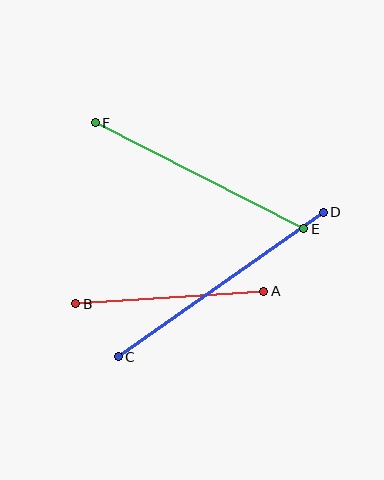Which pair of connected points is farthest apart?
Points C and D are farthest apart.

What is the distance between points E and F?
The distance is approximately 234 pixels.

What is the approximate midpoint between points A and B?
The midpoint is at approximately (170, 297) pixels.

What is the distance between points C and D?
The distance is approximately 251 pixels.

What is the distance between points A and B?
The distance is approximately 188 pixels.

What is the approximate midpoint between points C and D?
The midpoint is at approximately (221, 284) pixels.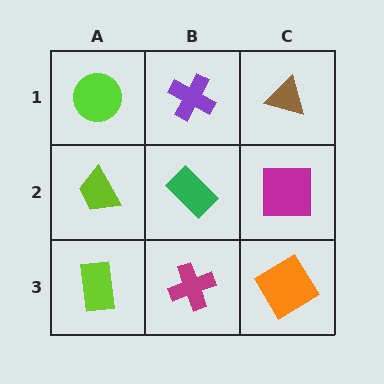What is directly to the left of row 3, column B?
A lime rectangle.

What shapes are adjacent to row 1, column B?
A green rectangle (row 2, column B), a lime circle (row 1, column A), a brown triangle (row 1, column C).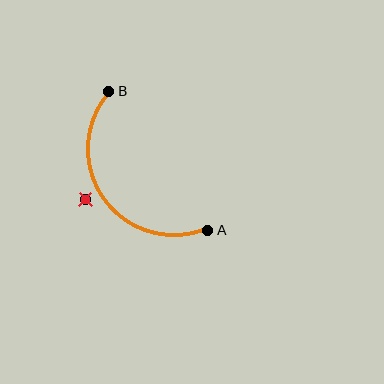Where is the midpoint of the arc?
The arc midpoint is the point on the curve farthest from the straight line joining A and B. It sits below and to the left of that line.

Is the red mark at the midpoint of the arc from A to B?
No — the red mark does not lie on the arc at all. It sits slightly outside the curve.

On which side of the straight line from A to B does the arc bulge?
The arc bulges below and to the left of the straight line connecting A and B.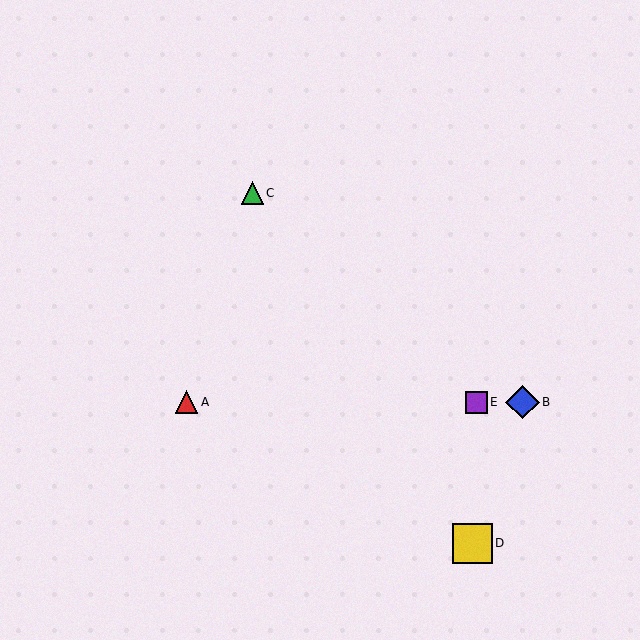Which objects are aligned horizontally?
Objects A, B, E are aligned horizontally.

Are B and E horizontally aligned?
Yes, both are at y≈402.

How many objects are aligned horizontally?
3 objects (A, B, E) are aligned horizontally.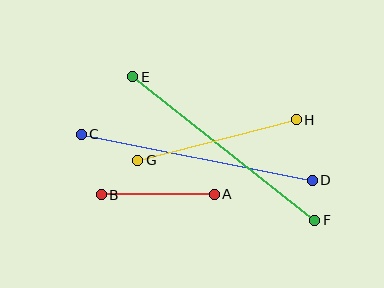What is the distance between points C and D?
The distance is approximately 236 pixels.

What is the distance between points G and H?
The distance is approximately 163 pixels.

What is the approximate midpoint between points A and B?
The midpoint is at approximately (158, 195) pixels.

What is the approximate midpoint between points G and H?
The midpoint is at approximately (217, 140) pixels.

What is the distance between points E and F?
The distance is approximately 232 pixels.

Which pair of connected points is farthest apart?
Points C and D are farthest apart.